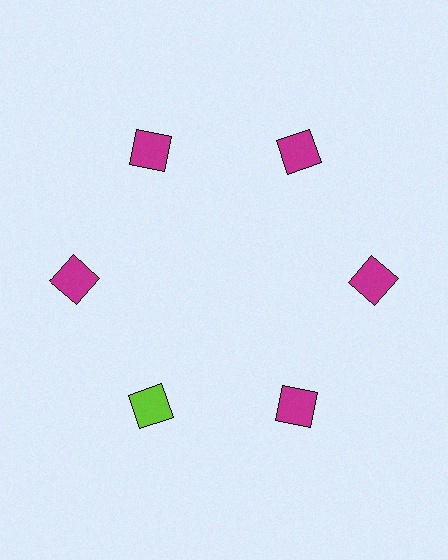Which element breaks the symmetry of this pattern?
The lime square at roughly the 7 o'clock position breaks the symmetry. All other shapes are magenta squares.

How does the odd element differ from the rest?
It has a different color: lime instead of magenta.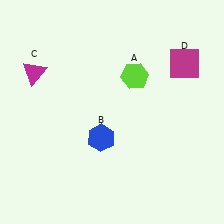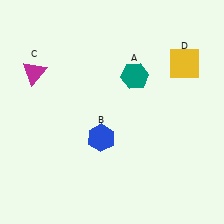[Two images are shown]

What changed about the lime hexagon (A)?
In Image 1, A is lime. In Image 2, it changed to teal.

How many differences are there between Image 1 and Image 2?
There are 2 differences between the two images.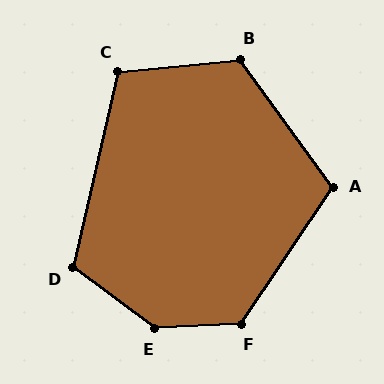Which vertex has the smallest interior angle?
C, at approximately 109 degrees.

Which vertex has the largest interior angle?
E, at approximately 141 degrees.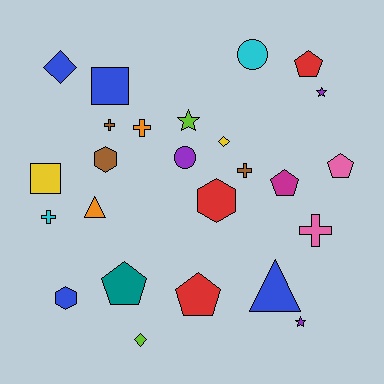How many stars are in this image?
There are 3 stars.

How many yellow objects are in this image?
There are 2 yellow objects.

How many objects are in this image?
There are 25 objects.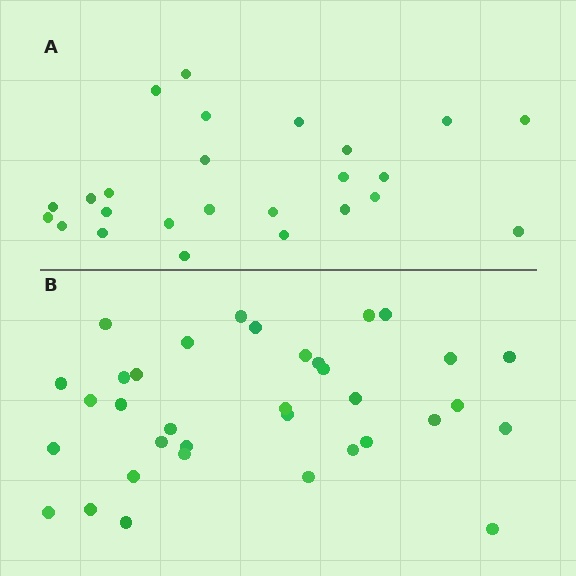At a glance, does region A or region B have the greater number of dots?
Region B (the bottom region) has more dots.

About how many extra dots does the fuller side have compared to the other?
Region B has roughly 10 or so more dots than region A.